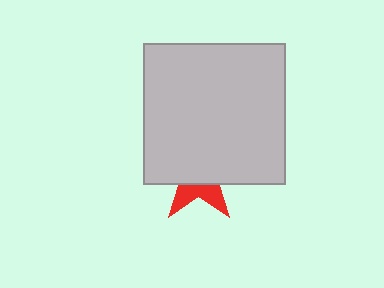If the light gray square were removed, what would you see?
You would see the complete red star.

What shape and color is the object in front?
The object in front is a light gray square.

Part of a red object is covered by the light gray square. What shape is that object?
It is a star.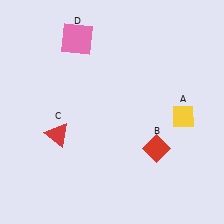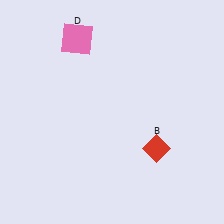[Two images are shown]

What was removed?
The red triangle (C), the yellow diamond (A) were removed in Image 2.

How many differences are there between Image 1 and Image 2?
There are 2 differences between the two images.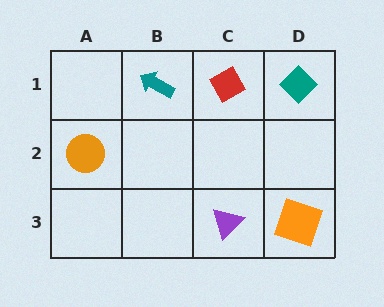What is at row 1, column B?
A teal arrow.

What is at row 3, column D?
An orange square.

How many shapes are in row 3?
2 shapes.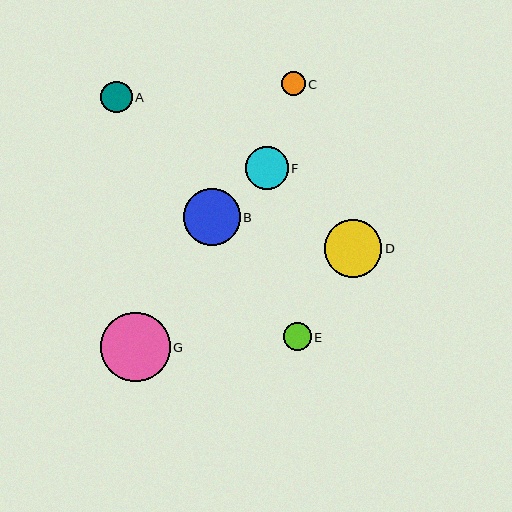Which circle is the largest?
Circle G is the largest with a size of approximately 70 pixels.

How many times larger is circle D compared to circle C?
Circle D is approximately 2.4 times the size of circle C.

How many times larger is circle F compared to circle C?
Circle F is approximately 1.8 times the size of circle C.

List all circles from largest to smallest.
From largest to smallest: G, D, B, F, A, E, C.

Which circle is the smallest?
Circle C is the smallest with a size of approximately 24 pixels.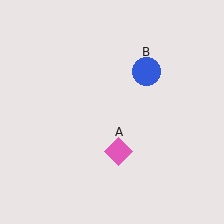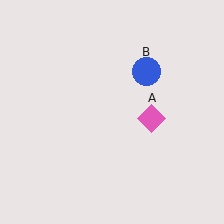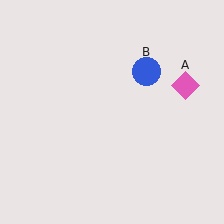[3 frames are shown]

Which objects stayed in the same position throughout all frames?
Blue circle (object B) remained stationary.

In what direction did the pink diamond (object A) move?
The pink diamond (object A) moved up and to the right.